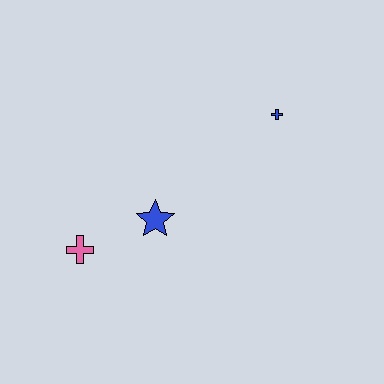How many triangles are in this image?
There are no triangles.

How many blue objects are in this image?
There are 2 blue objects.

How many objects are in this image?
There are 3 objects.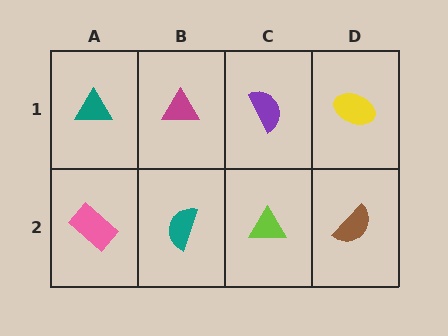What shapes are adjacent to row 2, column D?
A yellow ellipse (row 1, column D), a lime triangle (row 2, column C).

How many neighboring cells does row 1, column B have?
3.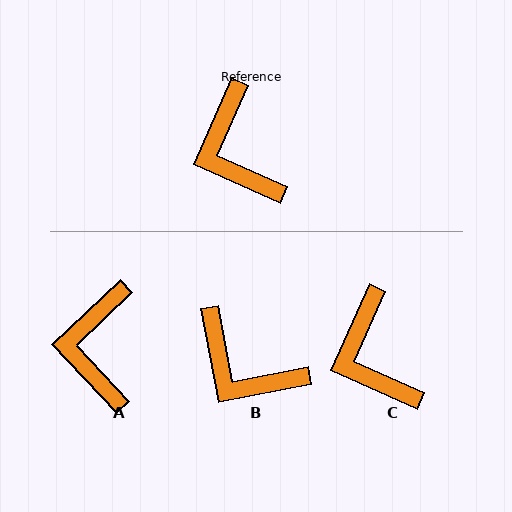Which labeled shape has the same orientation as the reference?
C.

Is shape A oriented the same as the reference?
No, it is off by about 23 degrees.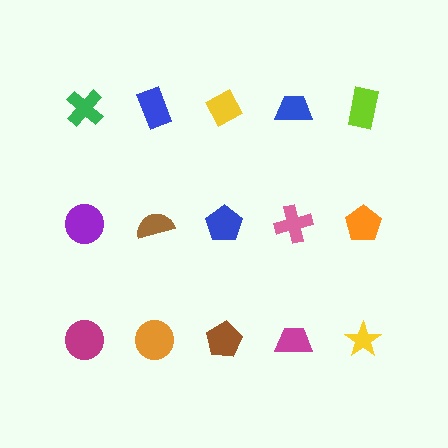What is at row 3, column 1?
A magenta circle.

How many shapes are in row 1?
5 shapes.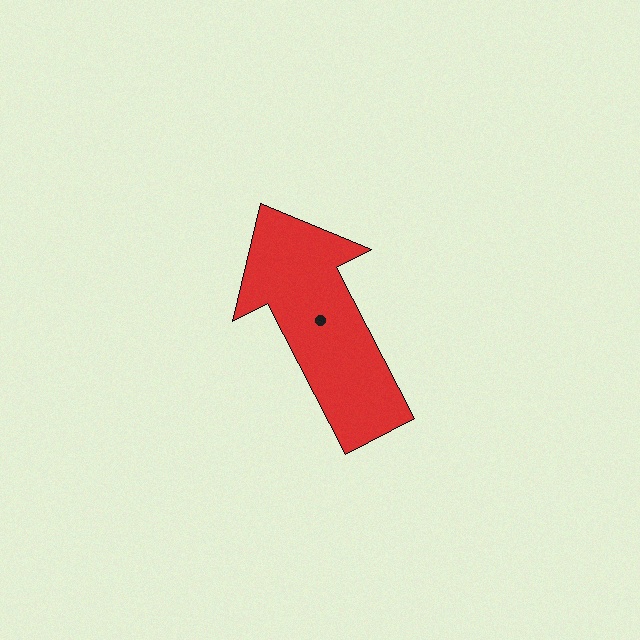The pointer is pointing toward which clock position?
Roughly 11 o'clock.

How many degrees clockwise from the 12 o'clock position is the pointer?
Approximately 333 degrees.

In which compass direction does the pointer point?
Northwest.